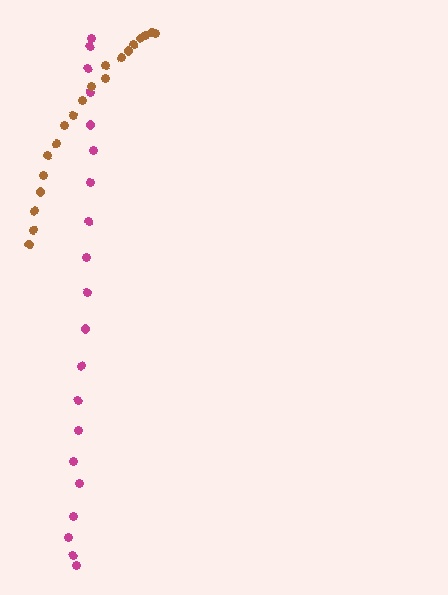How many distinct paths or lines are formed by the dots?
There are 2 distinct paths.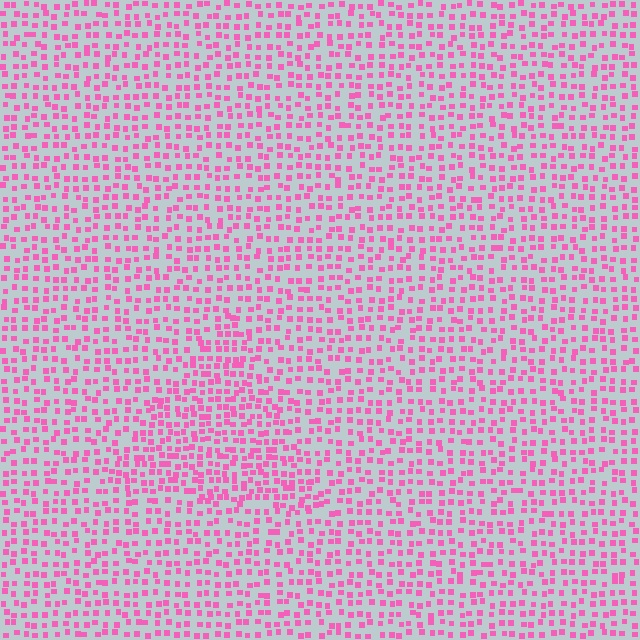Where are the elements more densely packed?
The elements are more densely packed inside the triangle boundary.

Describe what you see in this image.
The image contains small pink elements arranged at two different densities. A triangle-shaped region is visible where the elements are more densely packed than the surrounding area.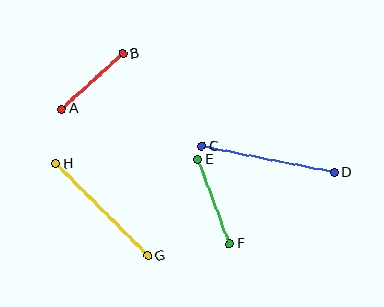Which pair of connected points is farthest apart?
Points C and D are farthest apart.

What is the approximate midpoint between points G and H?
The midpoint is at approximately (102, 210) pixels.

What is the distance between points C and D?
The distance is approximately 135 pixels.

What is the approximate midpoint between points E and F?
The midpoint is at approximately (214, 202) pixels.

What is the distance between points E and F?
The distance is approximately 90 pixels.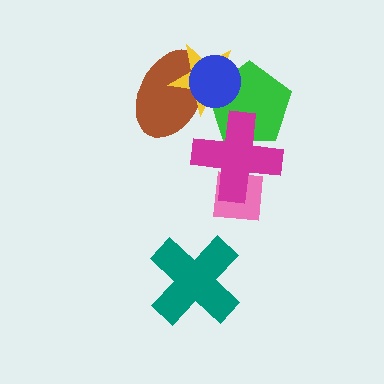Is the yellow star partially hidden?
Yes, it is partially covered by another shape.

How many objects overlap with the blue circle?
3 objects overlap with the blue circle.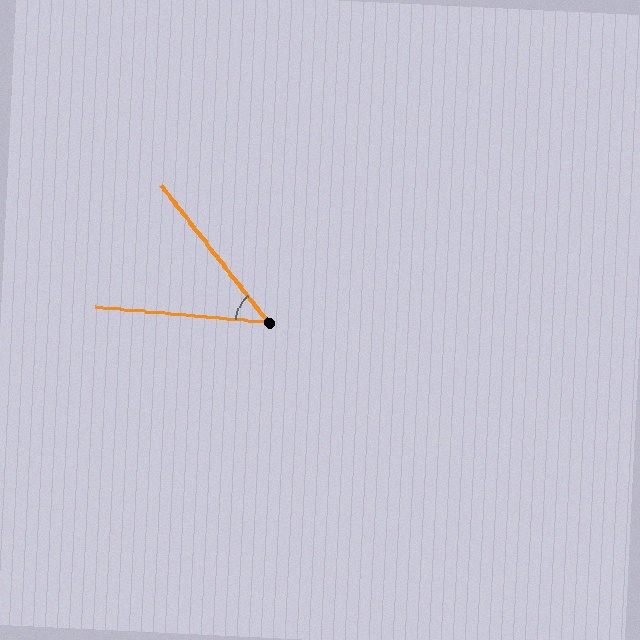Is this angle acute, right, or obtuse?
It is acute.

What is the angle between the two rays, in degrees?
Approximately 47 degrees.